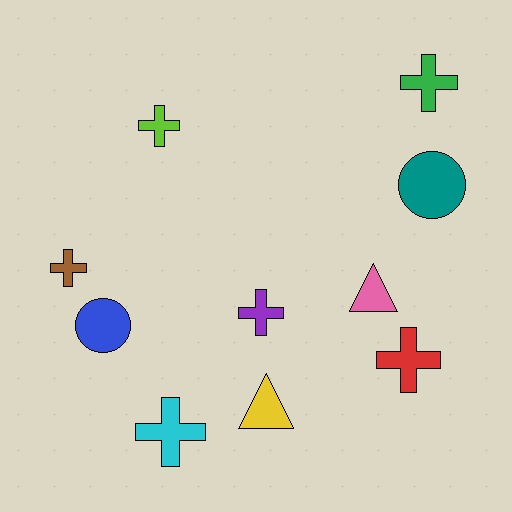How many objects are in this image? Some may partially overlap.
There are 10 objects.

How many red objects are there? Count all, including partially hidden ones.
There is 1 red object.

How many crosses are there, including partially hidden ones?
There are 6 crosses.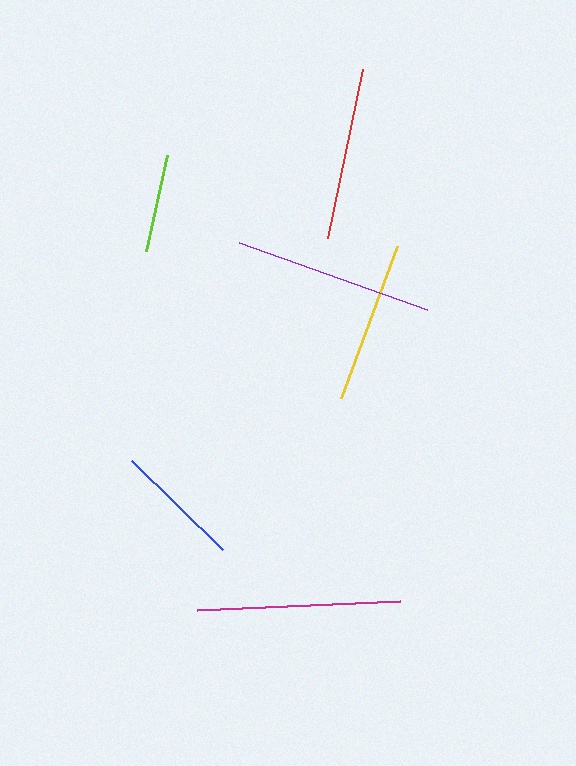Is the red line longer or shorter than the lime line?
The red line is longer than the lime line.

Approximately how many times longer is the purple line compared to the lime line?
The purple line is approximately 2.0 times the length of the lime line.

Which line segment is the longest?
The magenta line is the longest at approximately 204 pixels.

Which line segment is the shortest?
The lime line is the shortest at approximately 98 pixels.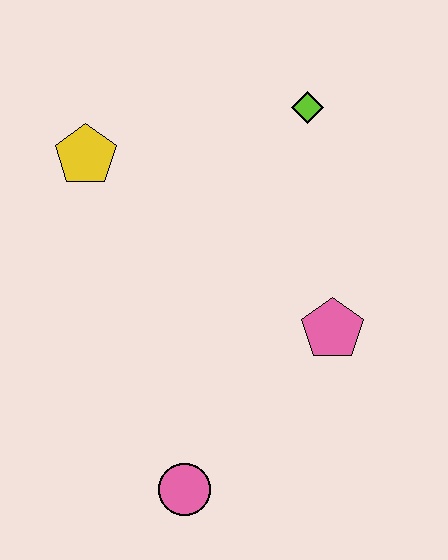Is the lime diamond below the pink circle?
No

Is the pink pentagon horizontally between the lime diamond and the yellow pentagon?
No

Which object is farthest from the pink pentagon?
The yellow pentagon is farthest from the pink pentagon.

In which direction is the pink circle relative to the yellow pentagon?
The pink circle is below the yellow pentagon.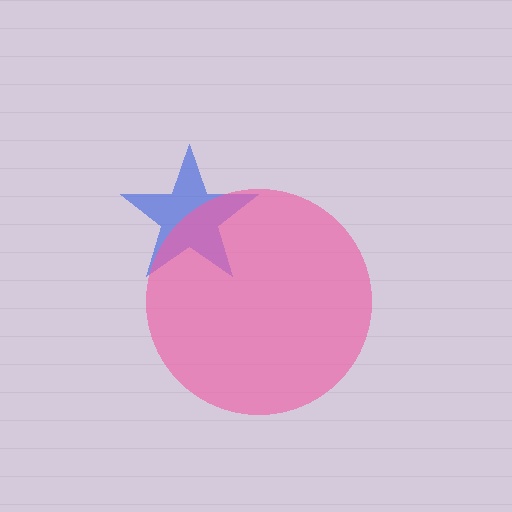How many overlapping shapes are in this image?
There are 2 overlapping shapes in the image.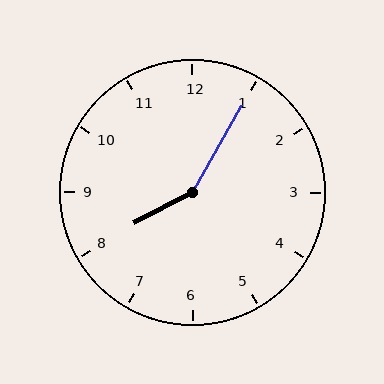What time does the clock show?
8:05.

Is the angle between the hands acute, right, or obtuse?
It is obtuse.